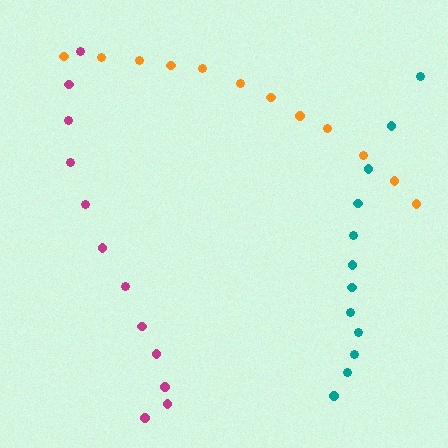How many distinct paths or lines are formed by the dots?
There are 3 distinct paths.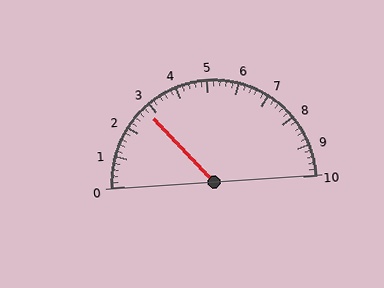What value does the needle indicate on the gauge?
The needle indicates approximately 2.8.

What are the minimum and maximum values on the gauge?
The gauge ranges from 0 to 10.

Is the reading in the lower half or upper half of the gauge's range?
The reading is in the lower half of the range (0 to 10).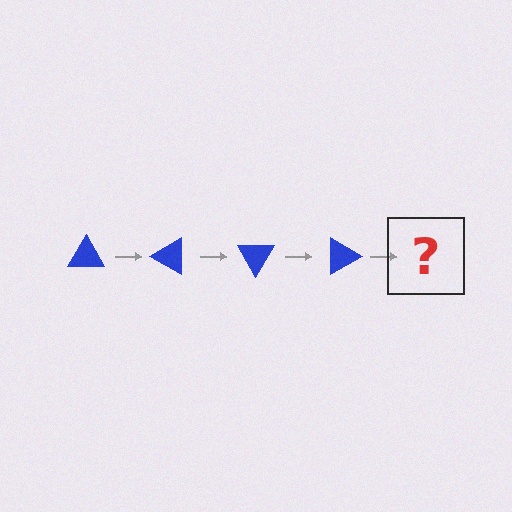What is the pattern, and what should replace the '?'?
The pattern is that the triangle rotates 30 degrees each step. The '?' should be a blue triangle rotated 120 degrees.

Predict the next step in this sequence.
The next step is a blue triangle rotated 120 degrees.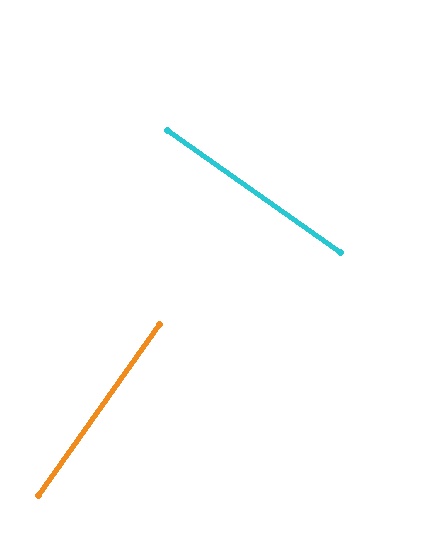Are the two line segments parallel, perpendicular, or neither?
Perpendicular — they meet at approximately 90°.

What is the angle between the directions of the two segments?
Approximately 90 degrees.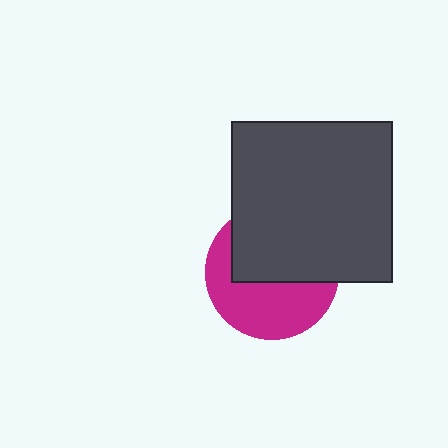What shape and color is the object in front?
The object in front is a dark gray square.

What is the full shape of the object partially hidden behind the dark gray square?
The partially hidden object is a magenta circle.